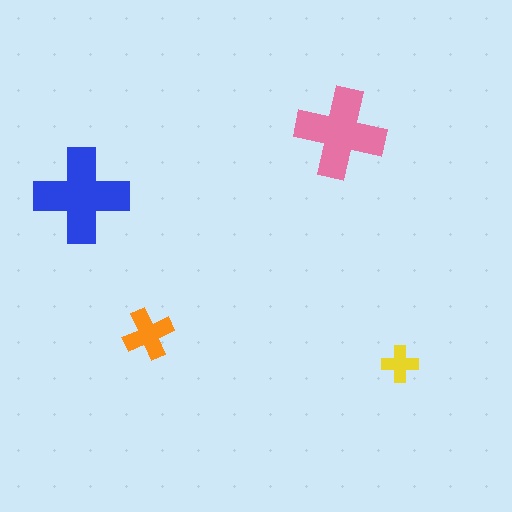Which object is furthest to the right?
The yellow cross is rightmost.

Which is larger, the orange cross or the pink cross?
The pink one.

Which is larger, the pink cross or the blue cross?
The blue one.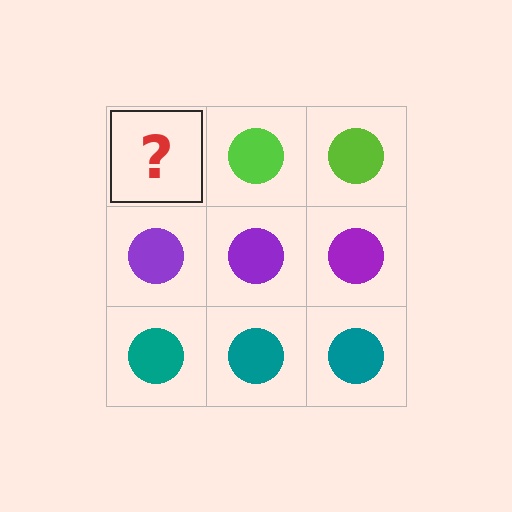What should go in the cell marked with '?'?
The missing cell should contain a lime circle.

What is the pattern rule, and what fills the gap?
The rule is that each row has a consistent color. The gap should be filled with a lime circle.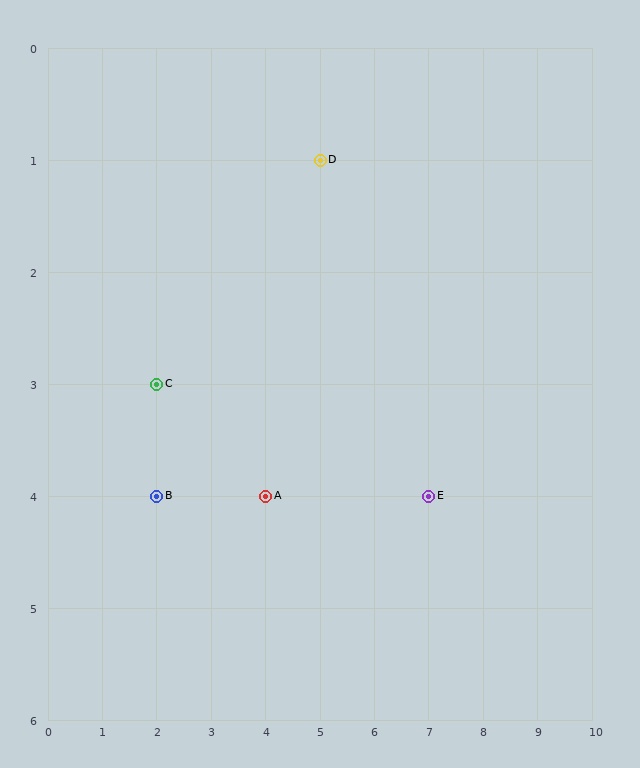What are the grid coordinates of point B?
Point B is at grid coordinates (2, 4).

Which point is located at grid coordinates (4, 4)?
Point A is at (4, 4).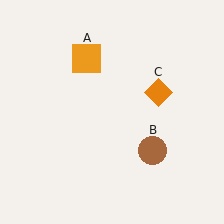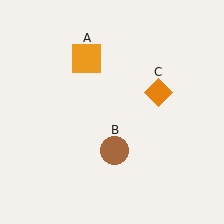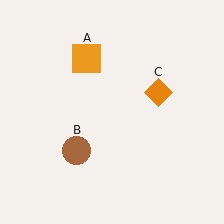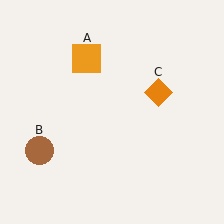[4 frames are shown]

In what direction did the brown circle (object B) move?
The brown circle (object B) moved left.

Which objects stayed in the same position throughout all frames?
Orange square (object A) and orange diamond (object C) remained stationary.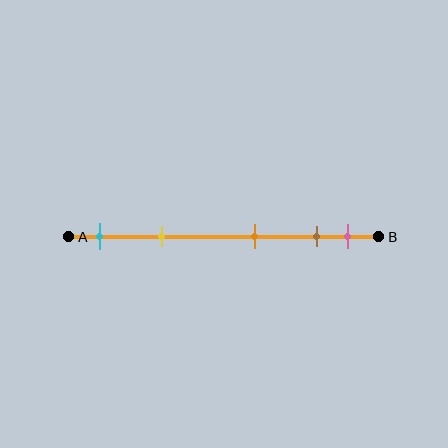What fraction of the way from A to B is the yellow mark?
The yellow mark is approximately 30% (0.3) of the way from A to B.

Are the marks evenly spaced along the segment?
No, the marks are not evenly spaced.